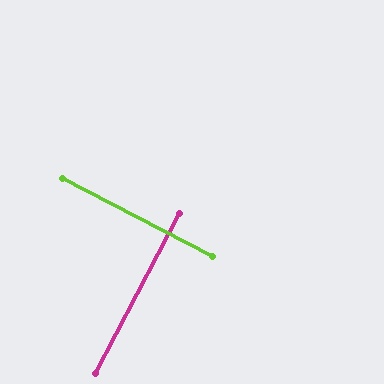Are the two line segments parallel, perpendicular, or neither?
Perpendicular — they meet at approximately 90°.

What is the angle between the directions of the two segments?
Approximately 90 degrees.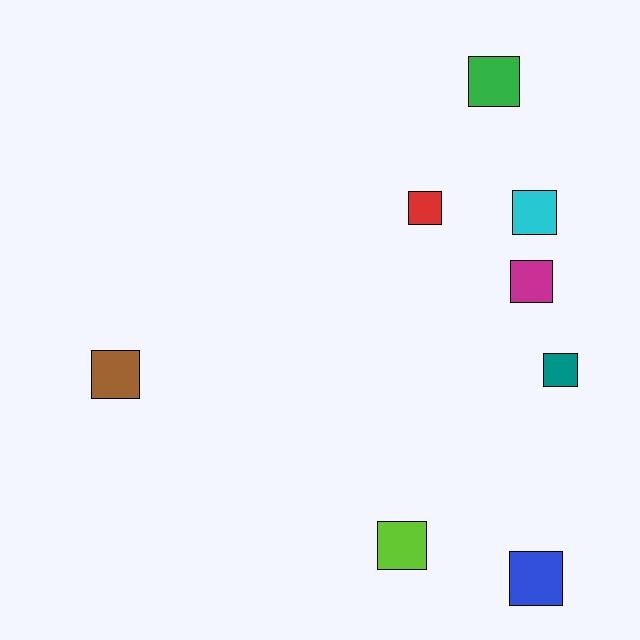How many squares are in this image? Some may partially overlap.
There are 8 squares.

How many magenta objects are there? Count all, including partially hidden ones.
There is 1 magenta object.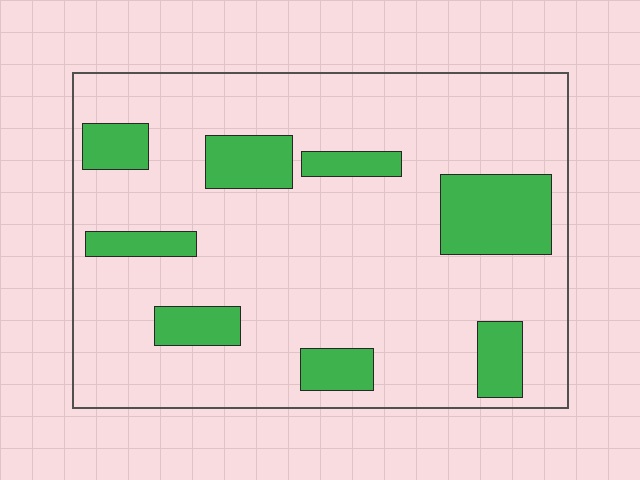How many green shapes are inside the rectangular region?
8.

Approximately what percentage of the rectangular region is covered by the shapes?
Approximately 20%.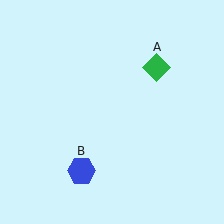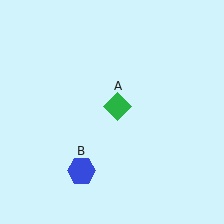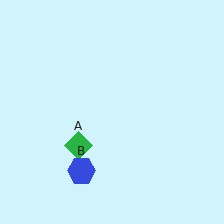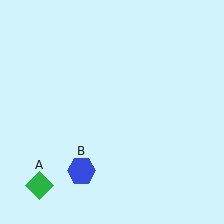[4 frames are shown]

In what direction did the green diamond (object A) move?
The green diamond (object A) moved down and to the left.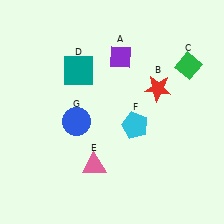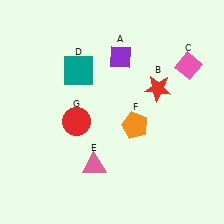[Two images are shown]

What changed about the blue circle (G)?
In Image 1, G is blue. In Image 2, it changed to red.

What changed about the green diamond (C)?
In Image 1, C is green. In Image 2, it changed to pink.